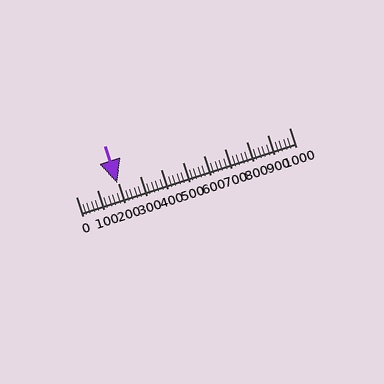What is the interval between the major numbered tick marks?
The major tick marks are spaced 100 units apart.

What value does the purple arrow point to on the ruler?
The purple arrow points to approximately 196.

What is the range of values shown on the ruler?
The ruler shows values from 0 to 1000.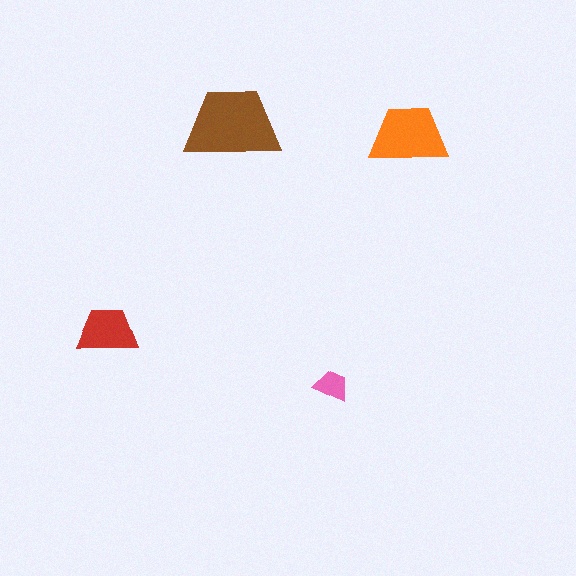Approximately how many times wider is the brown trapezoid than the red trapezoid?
About 1.5 times wider.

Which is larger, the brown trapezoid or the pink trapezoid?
The brown one.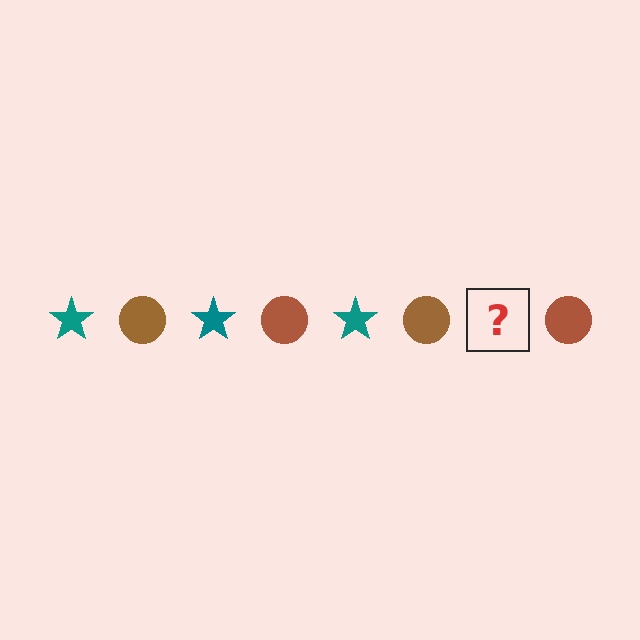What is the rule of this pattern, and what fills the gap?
The rule is that the pattern alternates between teal star and brown circle. The gap should be filled with a teal star.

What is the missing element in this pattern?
The missing element is a teal star.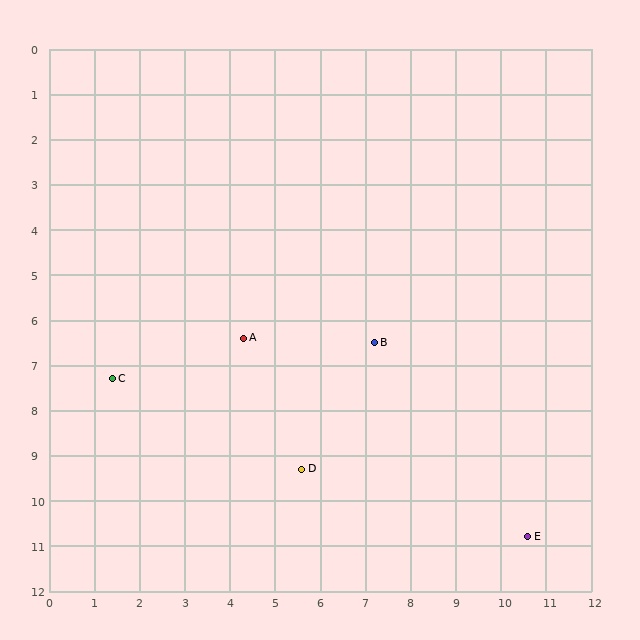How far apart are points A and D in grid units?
Points A and D are about 3.2 grid units apart.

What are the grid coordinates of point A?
Point A is at approximately (4.3, 6.4).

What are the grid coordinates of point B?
Point B is at approximately (7.2, 6.5).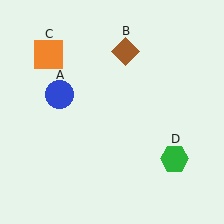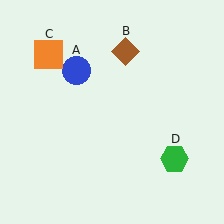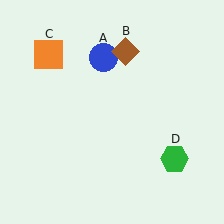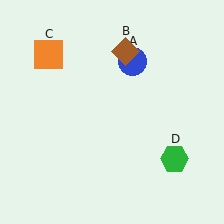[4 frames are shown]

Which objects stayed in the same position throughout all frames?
Brown diamond (object B) and orange square (object C) and green hexagon (object D) remained stationary.